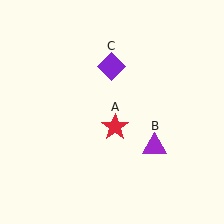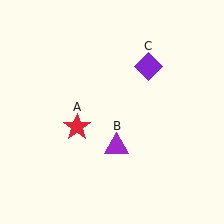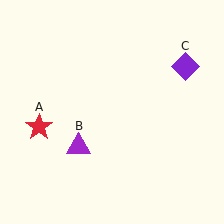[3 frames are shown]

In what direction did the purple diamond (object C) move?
The purple diamond (object C) moved right.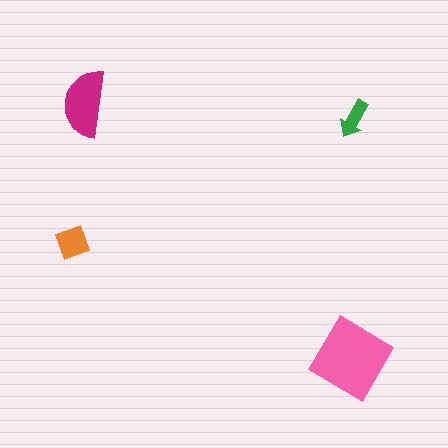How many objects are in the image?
There are 4 objects in the image.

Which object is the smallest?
The green arrow.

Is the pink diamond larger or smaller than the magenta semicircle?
Larger.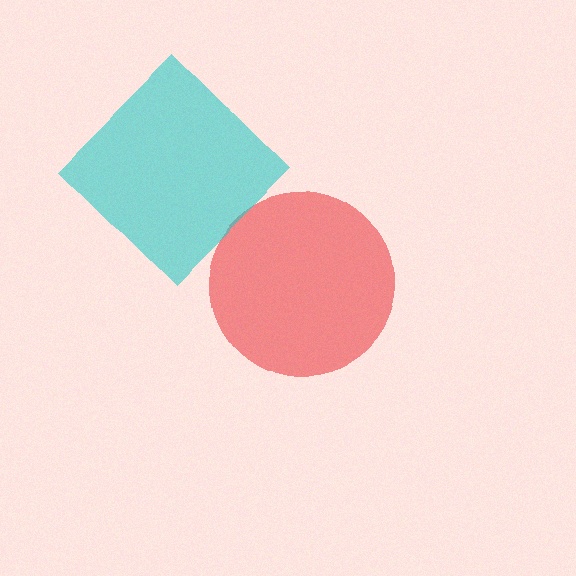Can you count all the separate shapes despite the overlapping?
Yes, there are 2 separate shapes.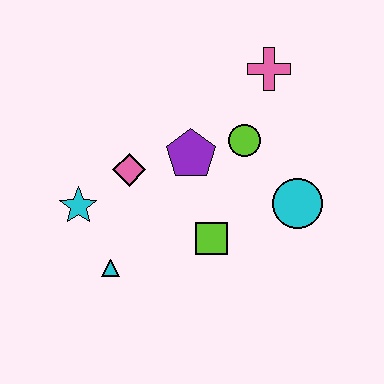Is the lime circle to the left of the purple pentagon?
No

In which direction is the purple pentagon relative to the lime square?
The purple pentagon is above the lime square.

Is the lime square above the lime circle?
No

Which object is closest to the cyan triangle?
The cyan star is closest to the cyan triangle.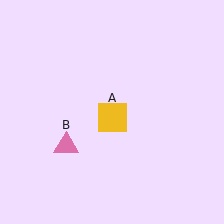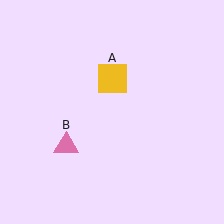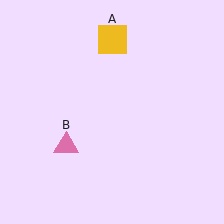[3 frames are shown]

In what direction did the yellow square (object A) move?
The yellow square (object A) moved up.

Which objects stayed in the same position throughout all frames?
Pink triangle (object B) remained stationary.